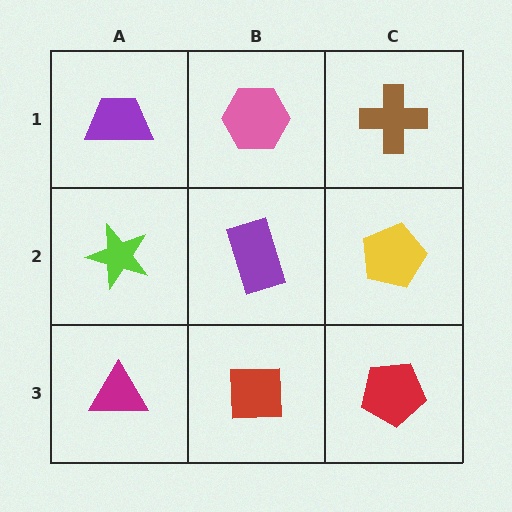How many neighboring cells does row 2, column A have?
3.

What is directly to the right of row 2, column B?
A yellow pentagon.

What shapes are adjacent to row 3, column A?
A lime star (row 2, column A), a red square (row 3, column B).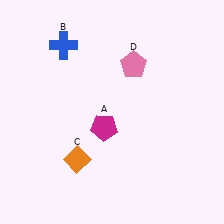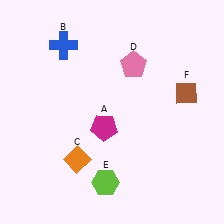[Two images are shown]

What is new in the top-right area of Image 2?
A brown diamond (F) was added in the top-right area of Image 2.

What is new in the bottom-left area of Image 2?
A lime hexagon (E) was added in the bottom-left area of Image 2.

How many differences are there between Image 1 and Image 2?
There are 2 differences between the two images.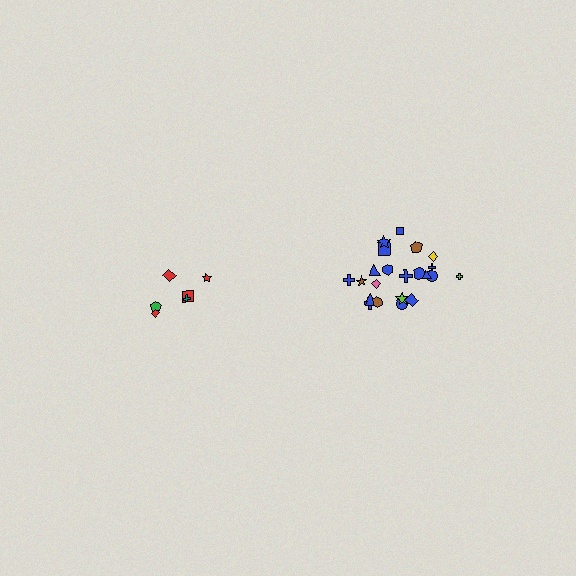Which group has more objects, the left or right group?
The right group.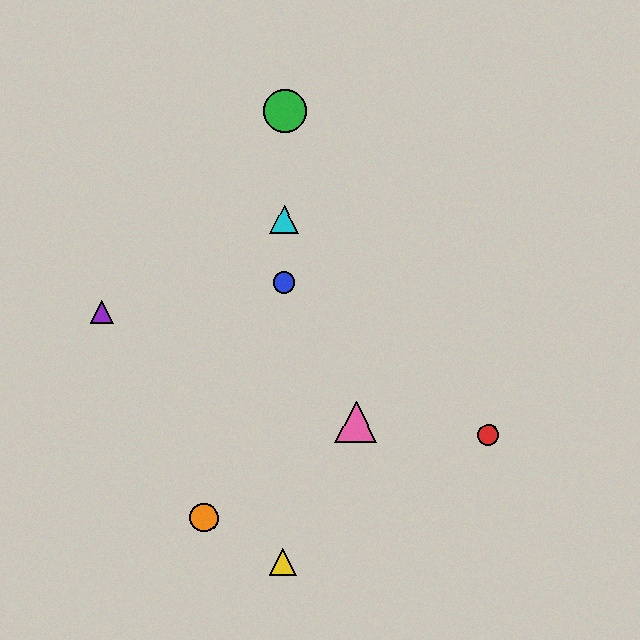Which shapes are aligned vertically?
The blue circle, the green circle, the yellow triangle, the cyan triangle are aligned vertically.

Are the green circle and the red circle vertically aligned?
No, the green circle is at x≈285 and the red circle is at x≈488.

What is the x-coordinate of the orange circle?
The orange circle is at x≈204.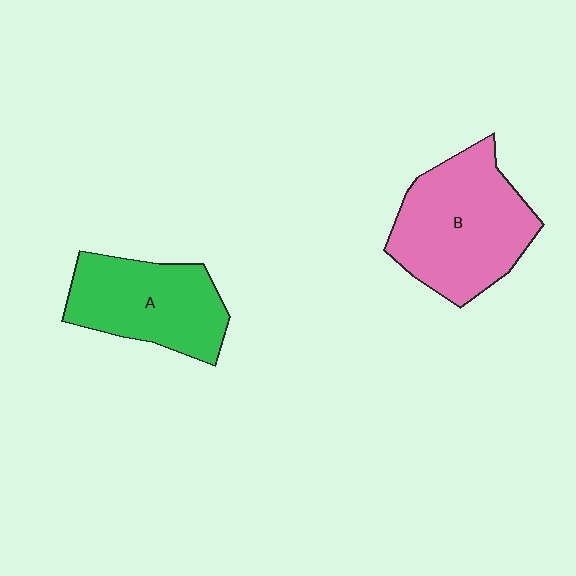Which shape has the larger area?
Shape B (pink).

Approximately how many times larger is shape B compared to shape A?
Approximately 1.3 times.